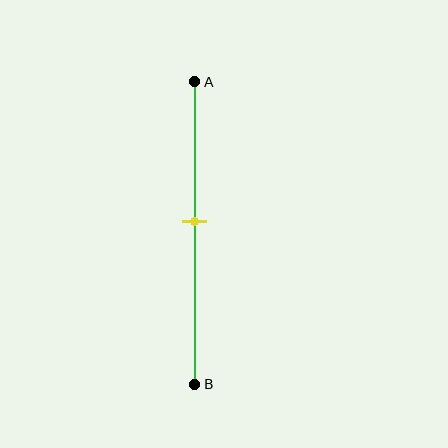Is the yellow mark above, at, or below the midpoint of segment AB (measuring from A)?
The yellow mark is above the midpoint of segment AB.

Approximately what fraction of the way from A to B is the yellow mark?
The yellow mark is approximately 45% of the way from A to B.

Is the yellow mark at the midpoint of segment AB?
No, the mark is at about 45% from A, not at the 50% midpoint.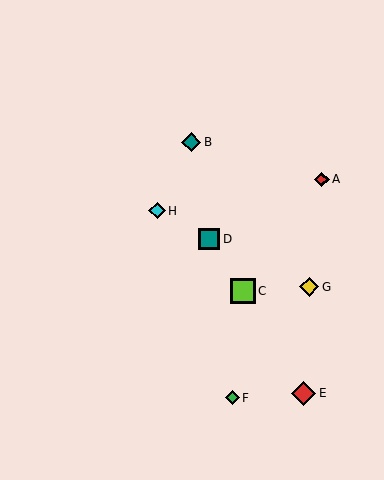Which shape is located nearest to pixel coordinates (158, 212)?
The cyan diamond (labeled H) at (157, 211) is nearest to that location.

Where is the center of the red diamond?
The center of the red diamond is at (322, 179).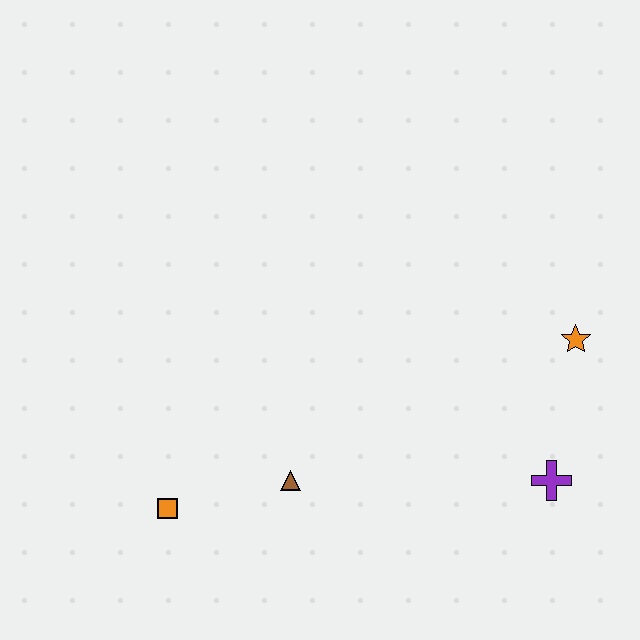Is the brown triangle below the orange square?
No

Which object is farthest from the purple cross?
The orange square is farthest from the purple cross.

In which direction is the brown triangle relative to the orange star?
The brown triangle is to the left of the orange star.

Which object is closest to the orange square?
The brown triangle is closest to the orange square.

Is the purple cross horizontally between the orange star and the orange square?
Yes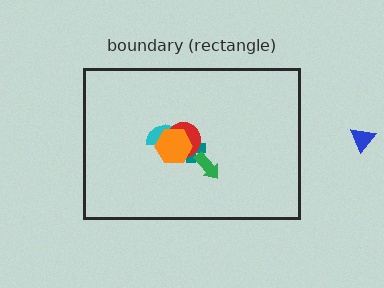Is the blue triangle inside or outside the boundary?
Outside.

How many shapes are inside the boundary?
5 inside, 1 outside.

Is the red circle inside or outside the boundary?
Inside.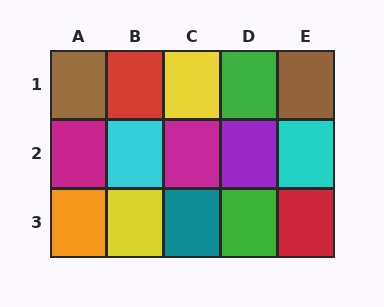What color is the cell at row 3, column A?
Orange.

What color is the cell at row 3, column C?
Teal.